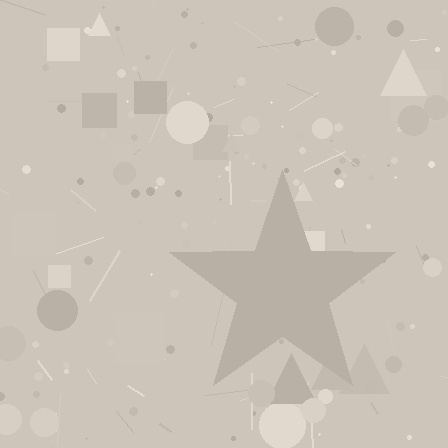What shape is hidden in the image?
A star is hidden in the image.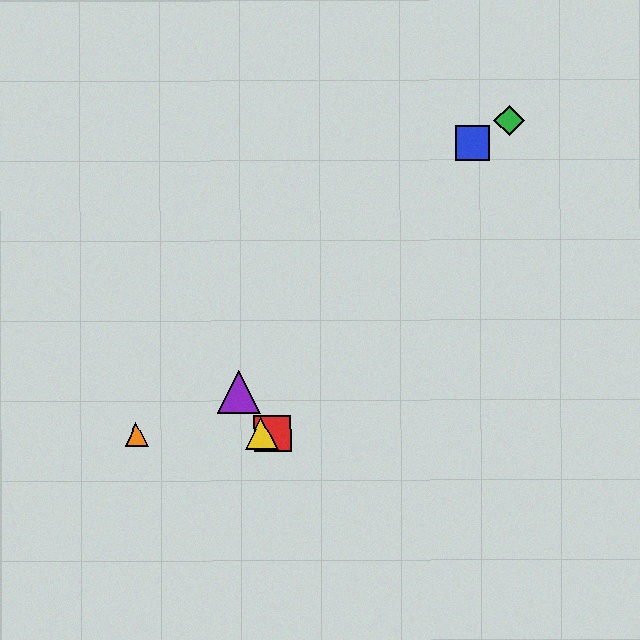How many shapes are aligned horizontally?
3 shapes (the red square, the yellow triangle, the orange triangle) are aligned horizontally.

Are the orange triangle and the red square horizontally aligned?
Yes, both are at y≈434.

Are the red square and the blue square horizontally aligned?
No, the red square is at y≈434 and the blue square is at y≈143.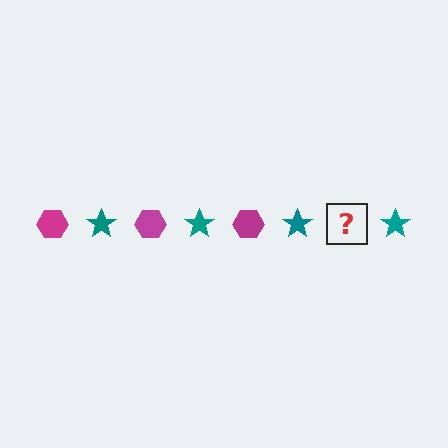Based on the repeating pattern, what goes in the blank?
The blank should be a magenta hexagon.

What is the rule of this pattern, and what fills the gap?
The rule is that the pattern alternates between magenta hexagon and teal star. The gap should be filled with a magenta hexagon.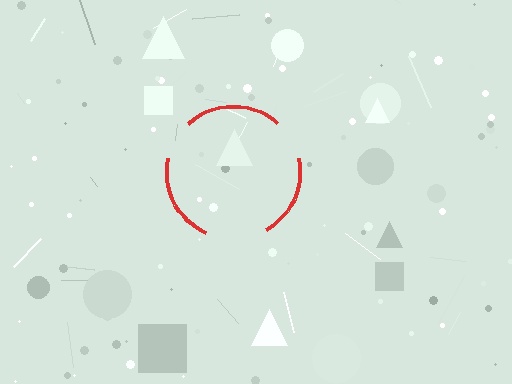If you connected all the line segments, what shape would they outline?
They would outline a circle.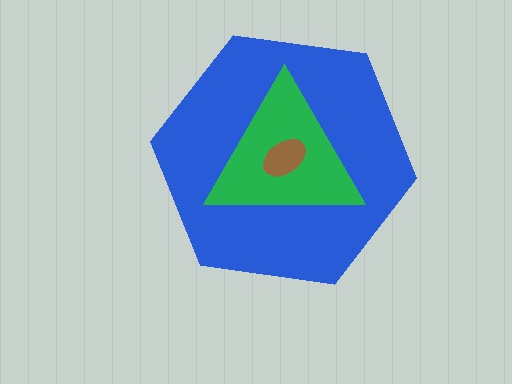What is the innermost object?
The brown ellipse.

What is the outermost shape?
The blue hexagon.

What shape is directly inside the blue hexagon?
The green triangle.